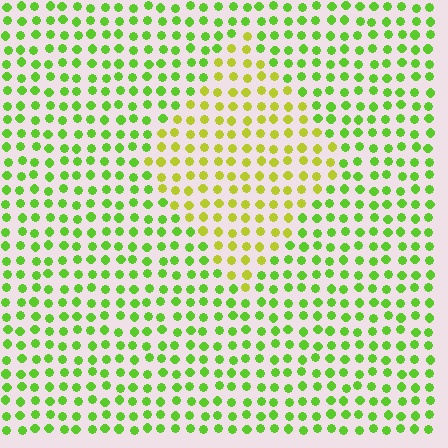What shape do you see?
I see a diamond.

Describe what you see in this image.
The image is filled with small lime elements in a uniform arrangement. A diamond-shaped region is visible where the elements are tinted to a slightly different hue, forming a subtle color boundary.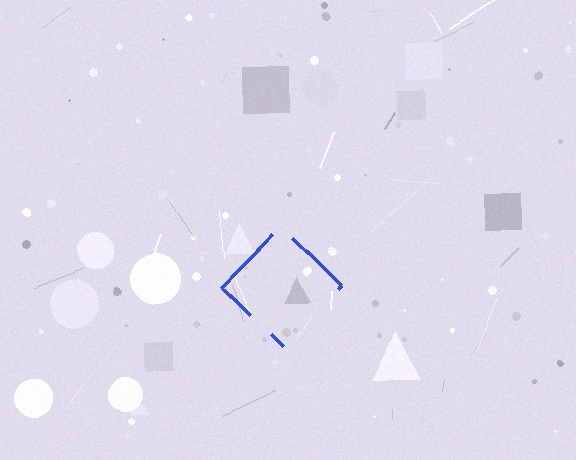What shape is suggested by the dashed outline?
The dashed outline suggests a diamond.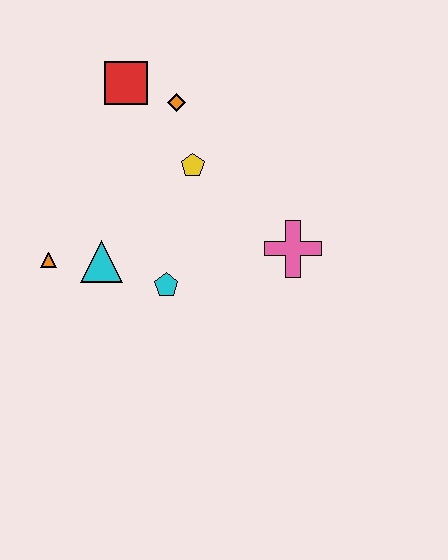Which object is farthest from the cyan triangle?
The pink cross is farthest from the cyan triangle.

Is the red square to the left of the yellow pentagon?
Yes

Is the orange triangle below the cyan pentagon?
No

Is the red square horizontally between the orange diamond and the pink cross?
No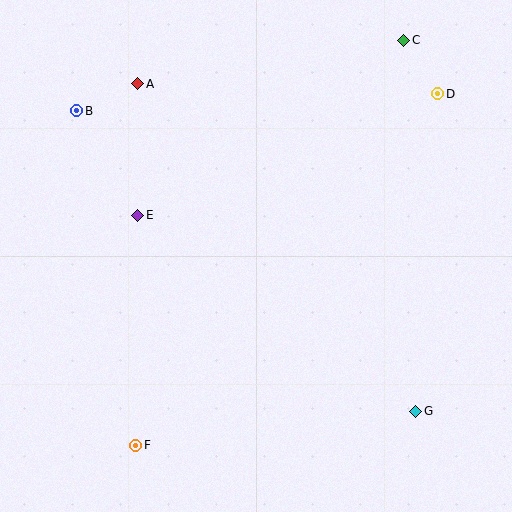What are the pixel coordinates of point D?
Point D is at (438, 94).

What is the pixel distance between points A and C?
The distance between A and C is 270 pixels.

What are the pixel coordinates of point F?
Point F is at (136, 445).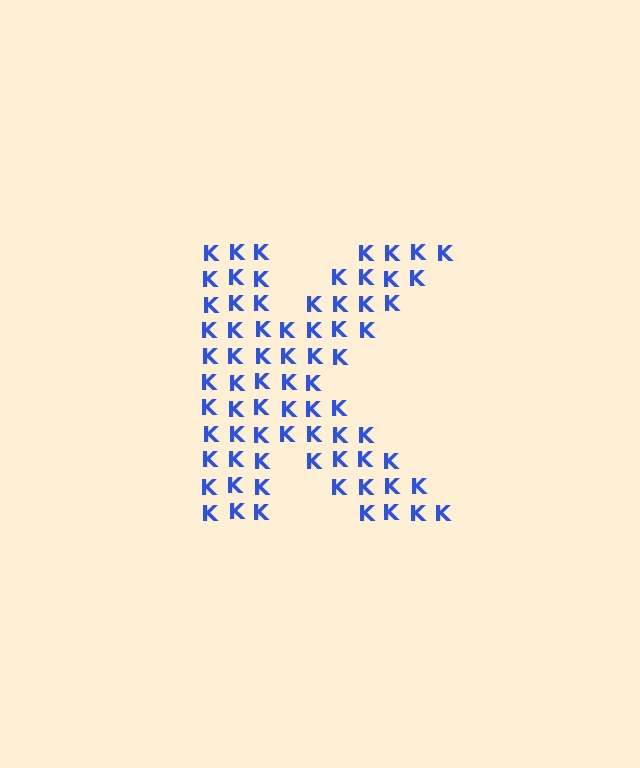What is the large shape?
The large shape is the letter K.